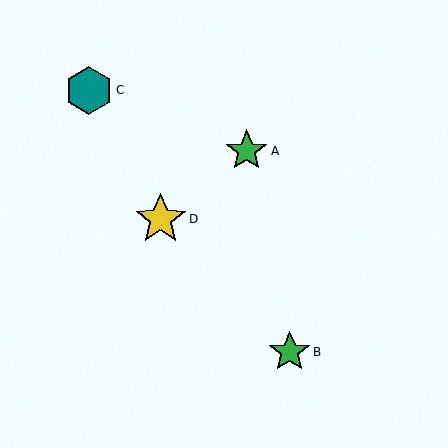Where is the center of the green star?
The center of the green star is at (290, 352).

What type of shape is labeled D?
Shape D is a yellow star.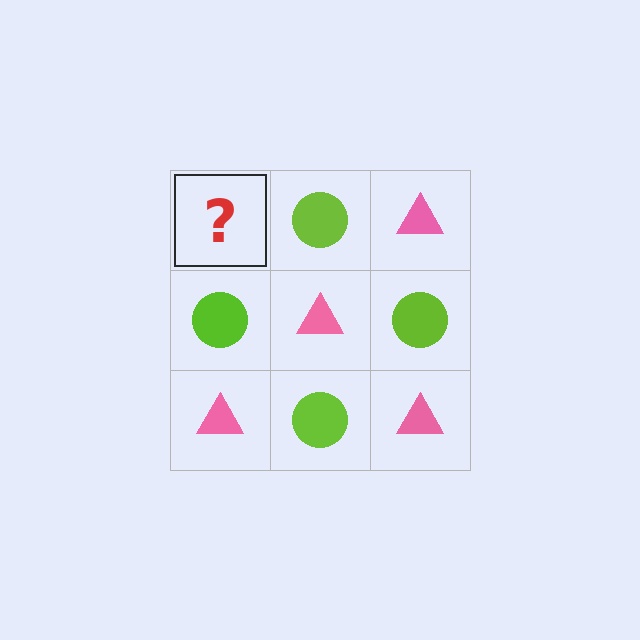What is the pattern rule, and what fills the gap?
The rule is that it alternates pink triangle and lime circle in a checkerboard pattern. The gap should be filled with a pink triangle.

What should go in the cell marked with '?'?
The missing cell should contain a pink triangle.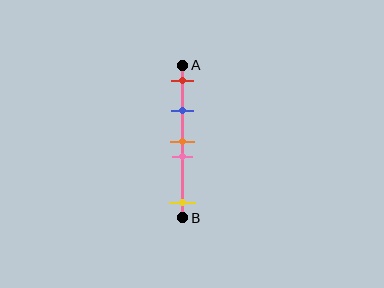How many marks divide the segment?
There are 5 marks dividing the segment.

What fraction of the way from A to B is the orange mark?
The orange mark is approximately 50% (0.5) of the way from A to B.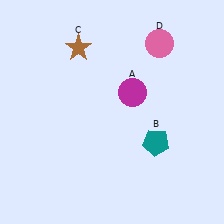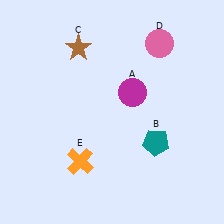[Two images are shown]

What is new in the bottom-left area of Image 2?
An orange cross (E) was added in the bottom-left area of Image 2.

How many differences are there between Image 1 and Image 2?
There is 1 difference between the two images.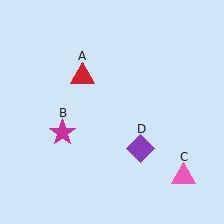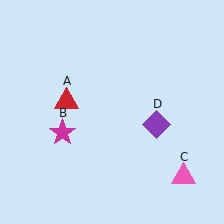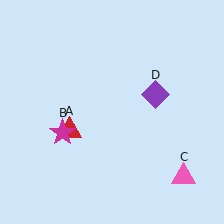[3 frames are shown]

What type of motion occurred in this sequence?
The red triangle (object A), purple diamond (object D) rotated counterclockwise around the center of the scene.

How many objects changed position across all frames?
2 objects changed position: red triangle (object A), purple diamond (object D).